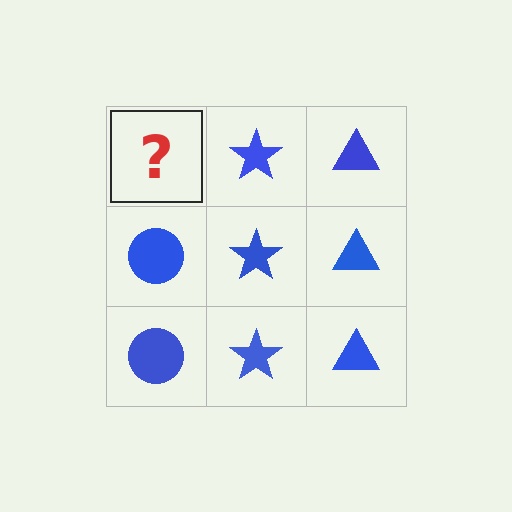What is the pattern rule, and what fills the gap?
The rule is that each column has a consistent shape. The gap should be filled with a blue circle.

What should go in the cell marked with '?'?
The missing cell should contain a blue circle.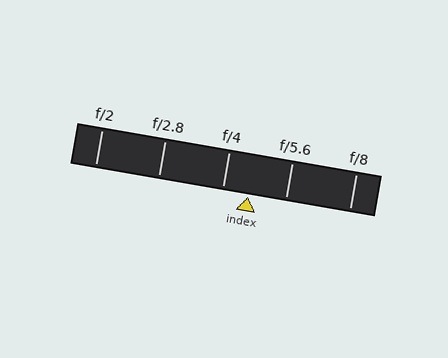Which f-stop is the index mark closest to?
The index mark is closest to f/4.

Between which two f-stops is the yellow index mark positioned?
The index mark is between f/4 and f/5.6.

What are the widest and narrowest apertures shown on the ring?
The widest aperture shown is f/2 and the narrowest is f/8.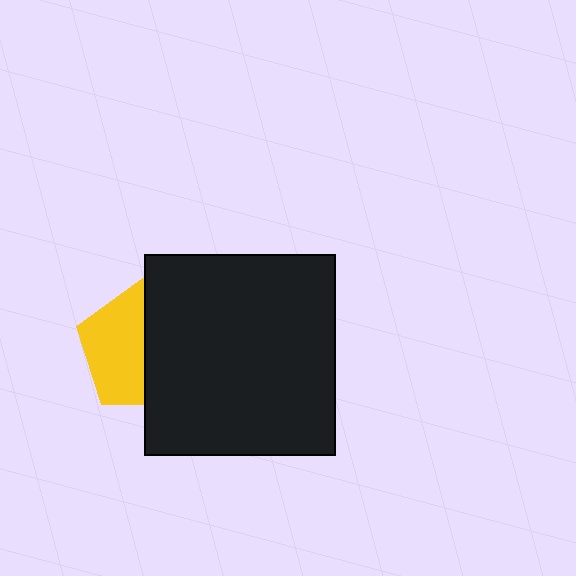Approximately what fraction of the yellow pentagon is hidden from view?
Roughly 49% of the yellow pentagon is hidden behind the black rectangle.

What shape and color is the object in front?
The object in front is a black rectangle.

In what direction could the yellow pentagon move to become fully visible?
The yellow pentagon could move left. That would shift it out from behind the black rectangle entirely.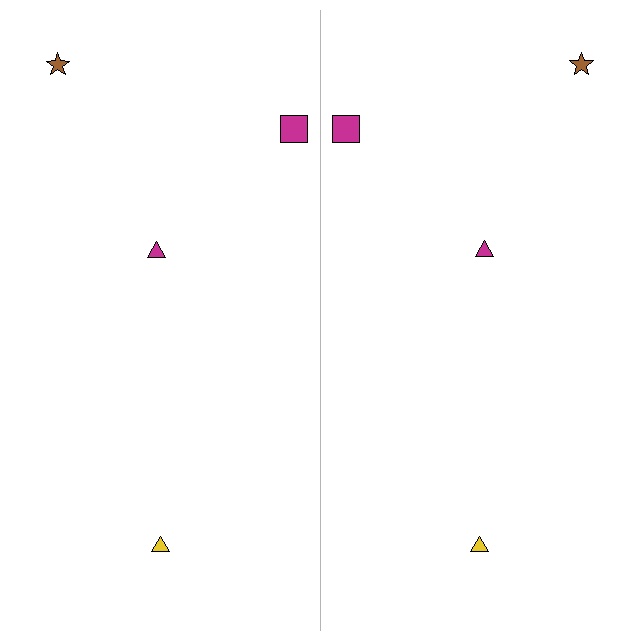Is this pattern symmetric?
Yes, this pattern has bilateral (reflection) symmetry.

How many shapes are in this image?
There are 8 shapes in this image.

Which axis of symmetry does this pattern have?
The pattern has a vertical axis of symmetry running through the center of the image.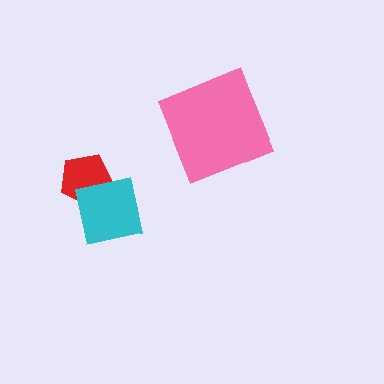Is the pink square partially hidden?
No, no other shape covers it.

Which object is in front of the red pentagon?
The cyan square is in front of the red pentagon.